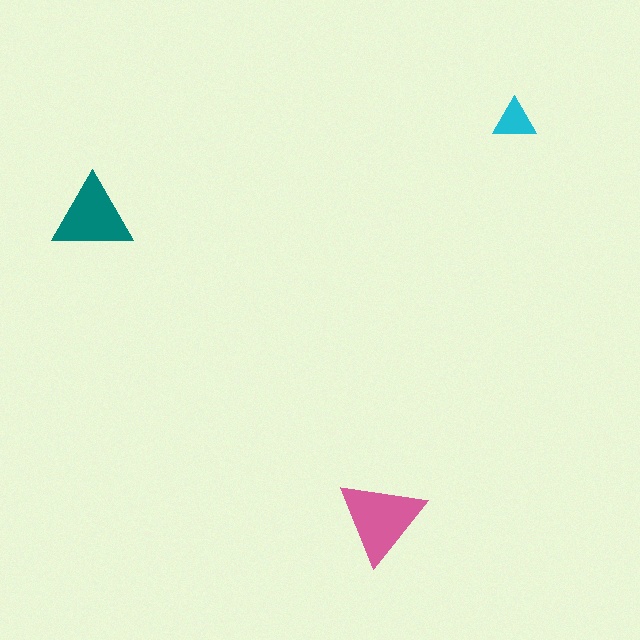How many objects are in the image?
There are 3 objects in the image.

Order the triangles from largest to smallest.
the pink one, the teal one, the cyan one.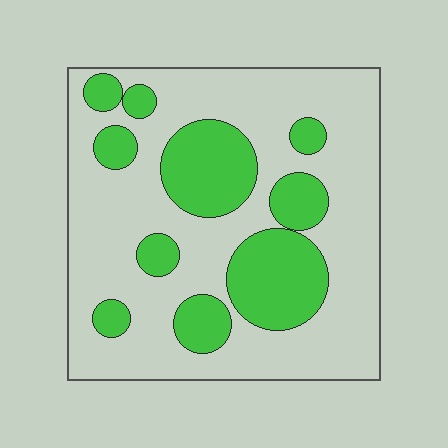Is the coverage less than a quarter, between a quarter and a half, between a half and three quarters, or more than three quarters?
Between a quarter and a half.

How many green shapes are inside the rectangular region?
10.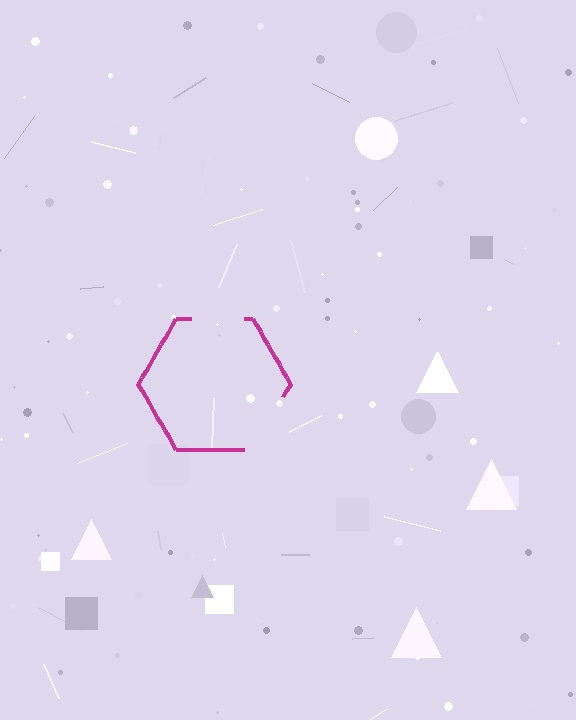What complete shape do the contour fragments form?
The contour fragments form a hexagon.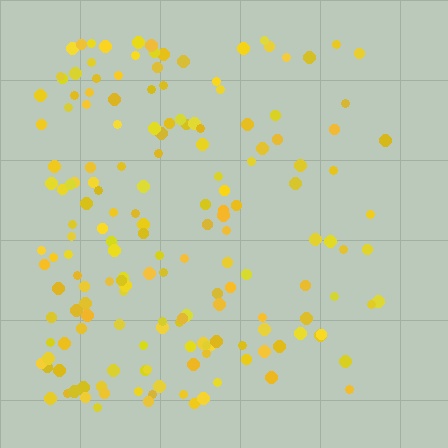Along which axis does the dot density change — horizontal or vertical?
Horizontal.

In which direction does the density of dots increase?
From right to left, with the left side densest.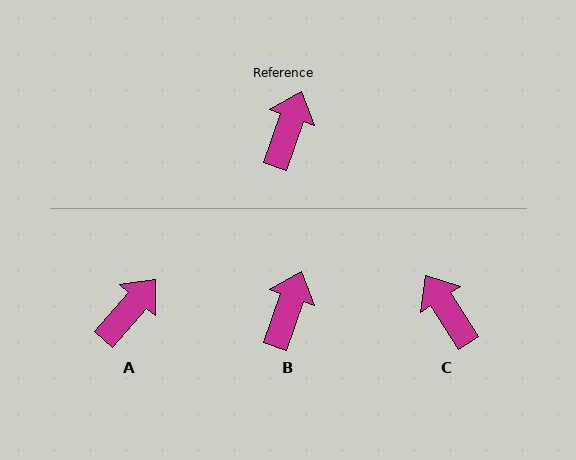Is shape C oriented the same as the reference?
No, it is off by about 52 degrees.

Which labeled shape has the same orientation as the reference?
B.